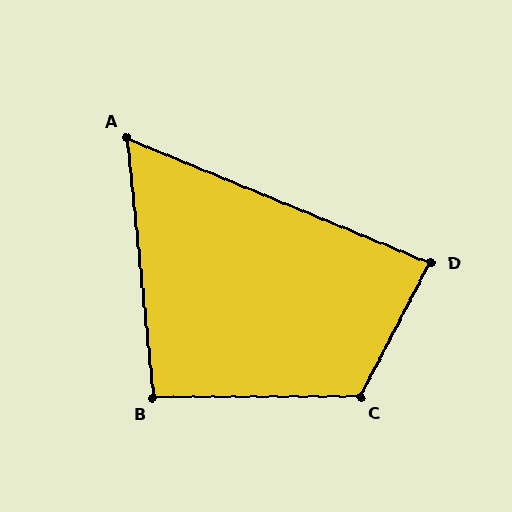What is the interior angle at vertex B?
Approximately 95 degrees (obtuse).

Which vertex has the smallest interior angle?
A, at approximately 62 degrees.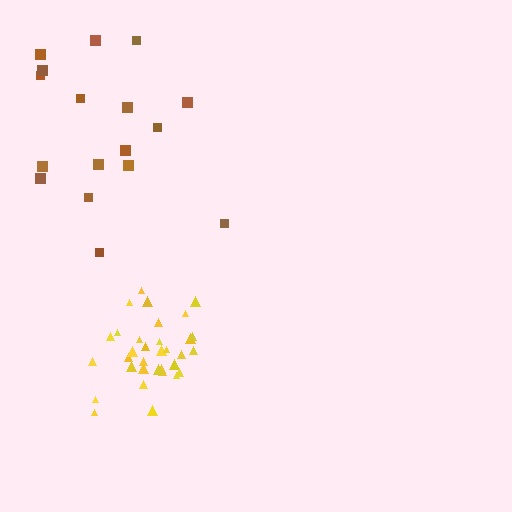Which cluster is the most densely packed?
Yellow.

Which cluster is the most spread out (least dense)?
Brown.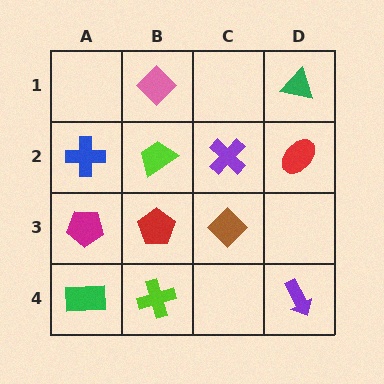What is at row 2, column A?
A blue cross.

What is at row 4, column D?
A purple arrow.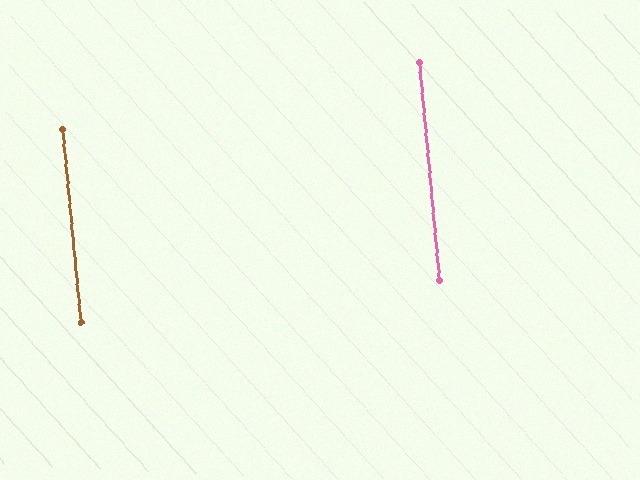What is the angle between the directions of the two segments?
Approximately 0 degrees.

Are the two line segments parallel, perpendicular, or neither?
Parallel — their directions differ by only 0.2°.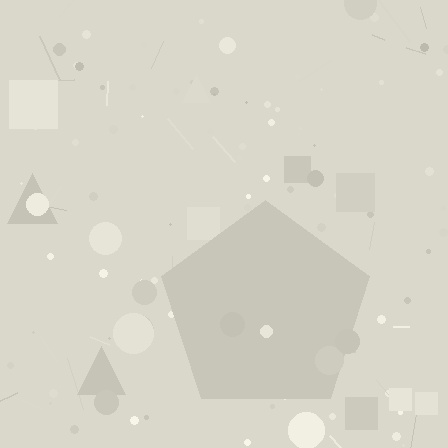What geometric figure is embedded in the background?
A pentagon is embedded in the background.